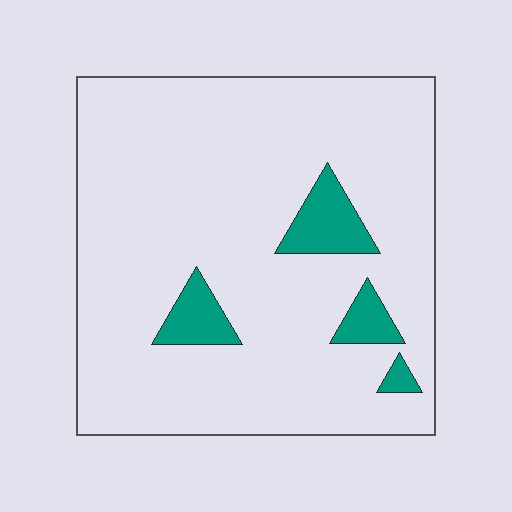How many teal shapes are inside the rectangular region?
4.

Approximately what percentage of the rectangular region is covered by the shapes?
Approximately 10%.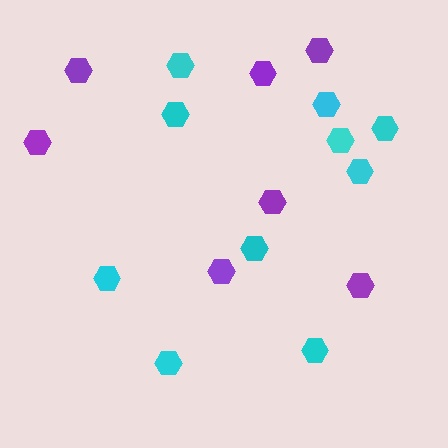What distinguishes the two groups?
There are 2 groups: one group of cyan hexagons (10) and one group of purple hexagons (7).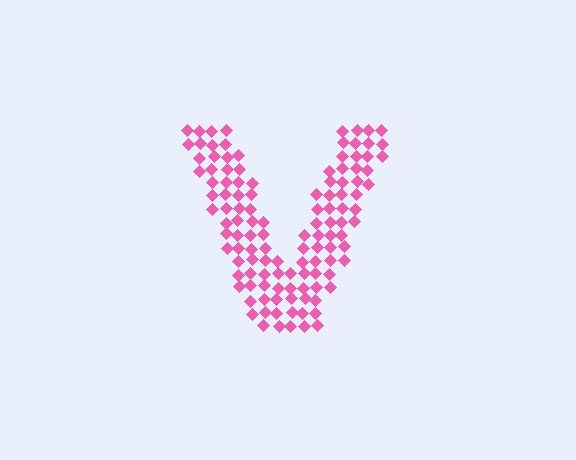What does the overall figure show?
The overall figure shows the letter V.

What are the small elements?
The small elements are diamonds.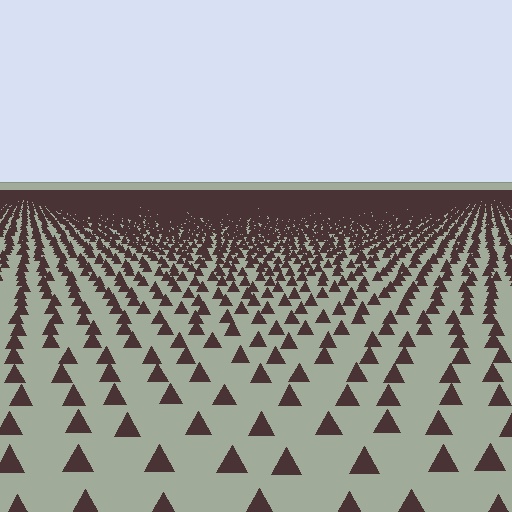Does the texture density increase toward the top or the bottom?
Density increases toward the top.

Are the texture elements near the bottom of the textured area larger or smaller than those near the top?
Larger. Near the bottom, elements are closer to the viewer and appear at a bigger on-screen size.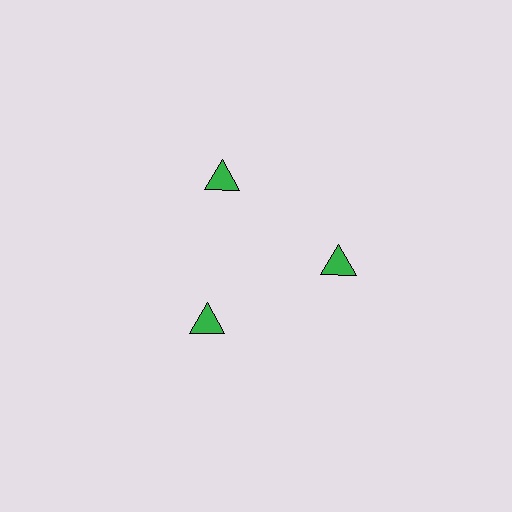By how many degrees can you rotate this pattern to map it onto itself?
The pattern maps onto itself every 120 degrees of rotation.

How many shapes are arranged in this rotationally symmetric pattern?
There are 3 shapes, arranged in 3 groups of 1.